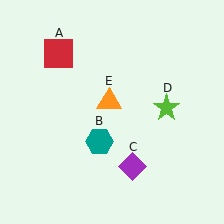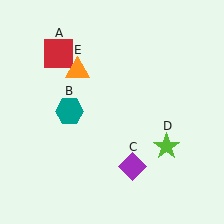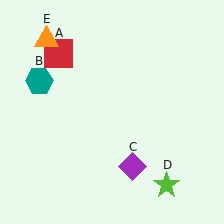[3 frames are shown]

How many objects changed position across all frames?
3 objects changed position: teal hexagon (object B), lime star (object D), orange triangle (object E).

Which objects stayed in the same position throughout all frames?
Red square (object A) and purple diamond (object C) remained stationary.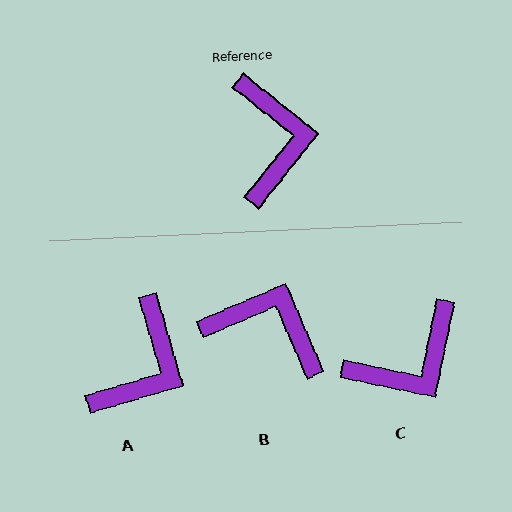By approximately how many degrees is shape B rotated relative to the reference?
Approximately 62 degrees counter-clockwise.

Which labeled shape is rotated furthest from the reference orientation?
C, about 63 degrees away.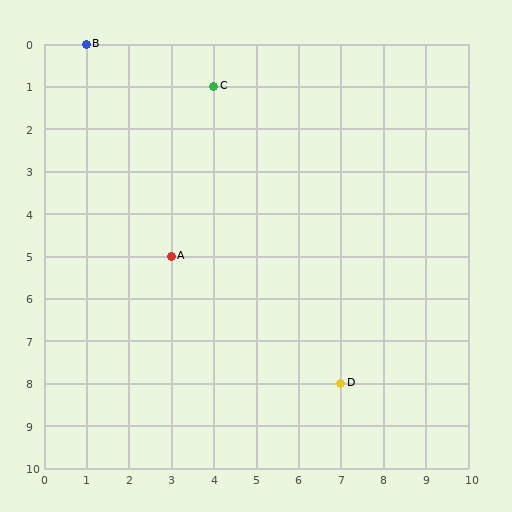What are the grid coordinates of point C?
Point C is at grid coordinates (4, 1).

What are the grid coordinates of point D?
Point D is at grid coordinates (7, 8).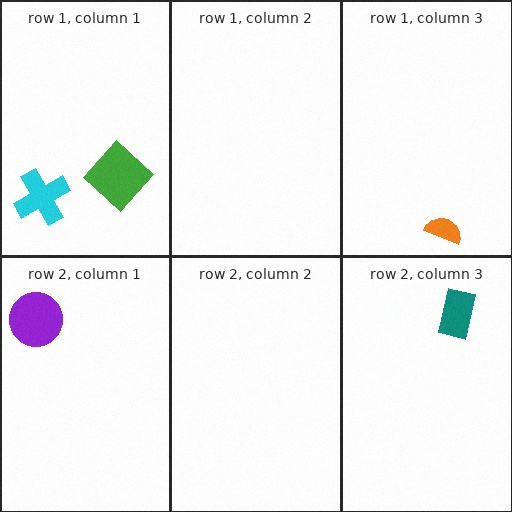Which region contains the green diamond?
The row 1, column 1 region.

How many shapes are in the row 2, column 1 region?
1.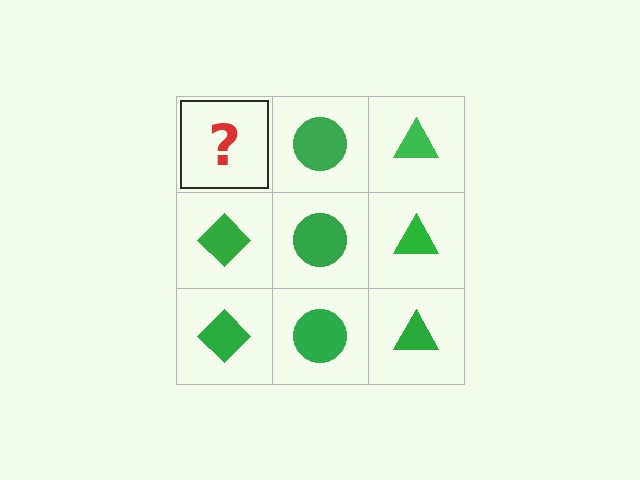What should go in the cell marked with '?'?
The missing cell should contain a green diamond.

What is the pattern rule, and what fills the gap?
The rule is that each column has a consistent shape. The gap should be filled with a green diamond.